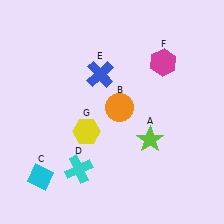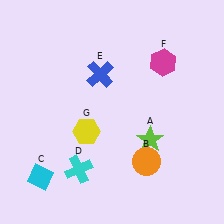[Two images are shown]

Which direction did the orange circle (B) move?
The orange circle (B) moved down.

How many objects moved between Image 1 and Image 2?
1 object moved between the two images.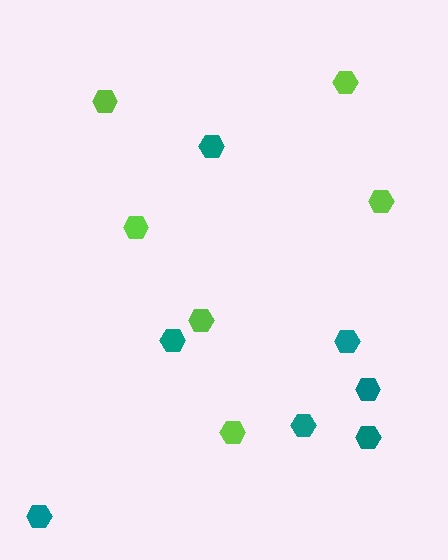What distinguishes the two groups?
There are 2 groups: one group of lime hexagons (6) and one group of teal hexagons (7).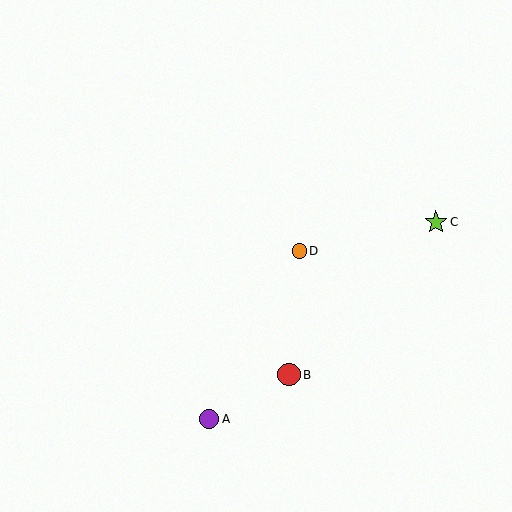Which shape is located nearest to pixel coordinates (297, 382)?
The red circle (labeled B) at (289, 375) is nearest to that location.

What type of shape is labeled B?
Shape B is a red circle.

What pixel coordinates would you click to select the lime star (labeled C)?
Click at (436, 222) to select the lime star C.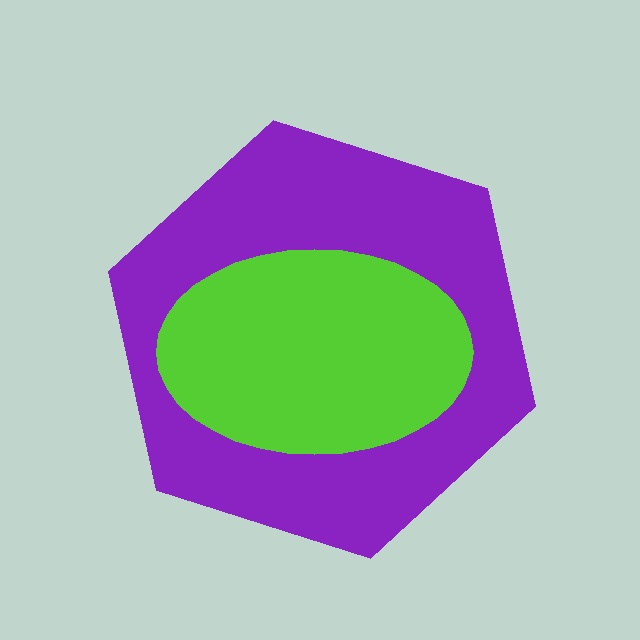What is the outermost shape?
The purple hexagon.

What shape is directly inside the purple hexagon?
The lime ellipse.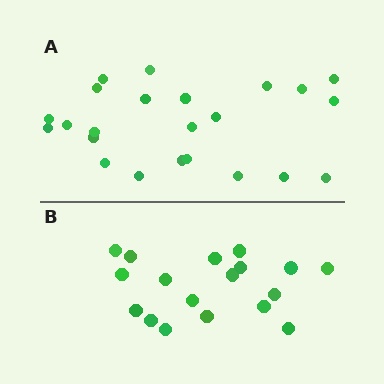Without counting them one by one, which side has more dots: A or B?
Region A (the top region) has more dots.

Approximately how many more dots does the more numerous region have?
Region A has about 5 more dots than region B.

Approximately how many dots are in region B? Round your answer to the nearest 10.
About 20 dots. (The exact count is 18, which rounds to 20.)